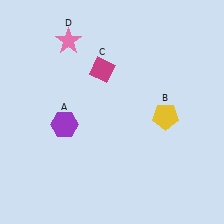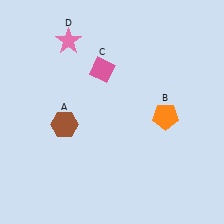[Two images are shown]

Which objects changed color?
A changed from purple to brown. B changed from yellow to orange. C changed from magenta to pink.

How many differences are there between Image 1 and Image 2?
There are 3 differences between the two images.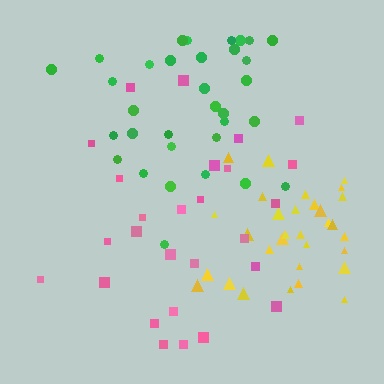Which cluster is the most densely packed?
Yellow.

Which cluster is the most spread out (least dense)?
Pink.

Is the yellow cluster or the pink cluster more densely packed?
Yellow.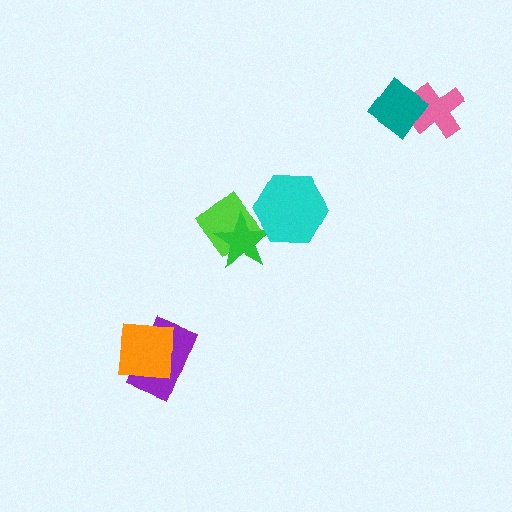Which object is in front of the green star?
The cyan hexagon is in front of the green star.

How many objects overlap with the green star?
2 objects overlap with the green star.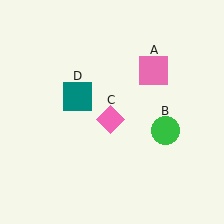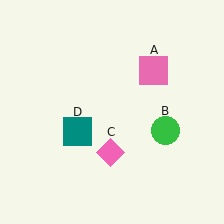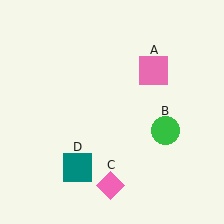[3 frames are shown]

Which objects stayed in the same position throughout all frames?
Pink square (object A) and green circle (object B) remained stationary.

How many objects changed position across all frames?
2 objects changed position: pink diamond (object C), teal square (object D).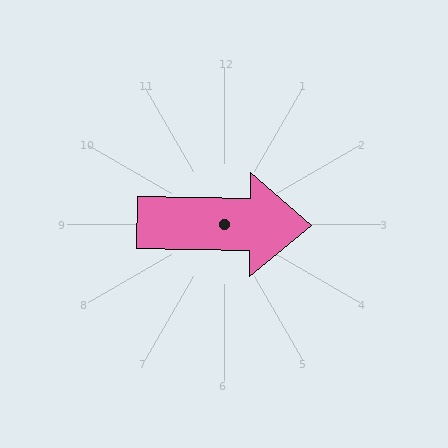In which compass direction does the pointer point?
East.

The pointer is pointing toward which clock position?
Roughly 3 o'clock.